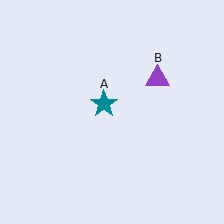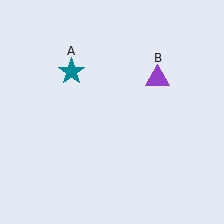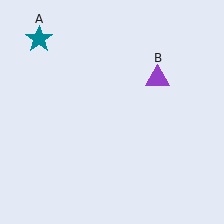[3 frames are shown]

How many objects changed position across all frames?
1 object changed position: teal star (object A).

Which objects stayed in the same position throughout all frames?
Purple triangle (object B) remained stationary.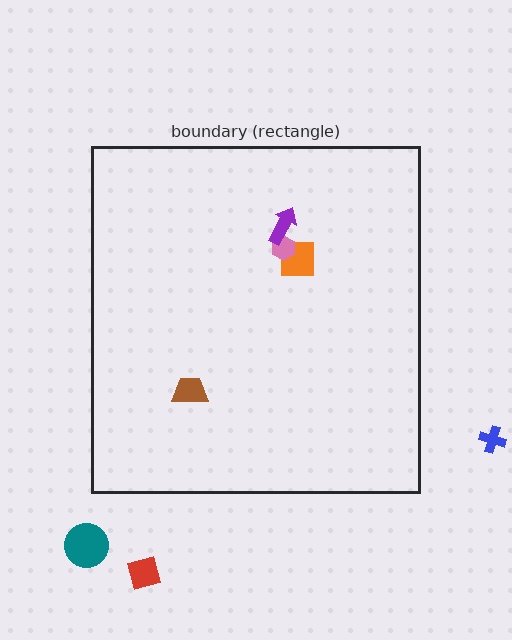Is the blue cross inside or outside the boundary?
Outside.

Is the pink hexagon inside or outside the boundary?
Inside.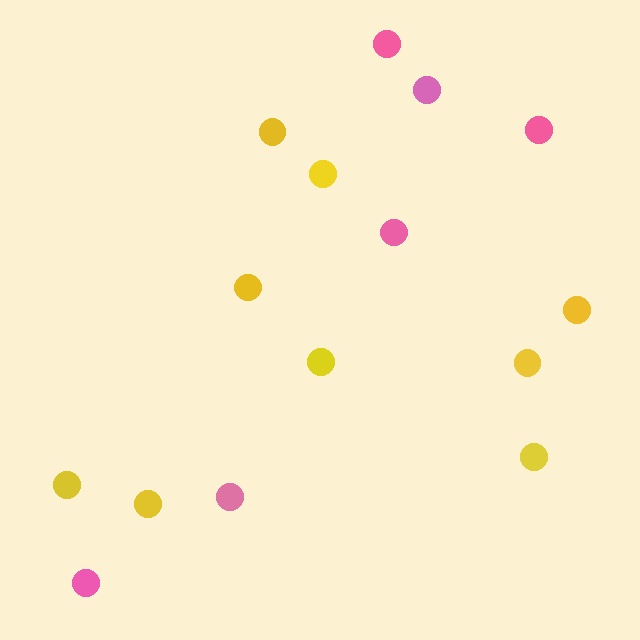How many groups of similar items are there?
There are 2 groups: one group of yellow circles (9) and one group of pink circles (6).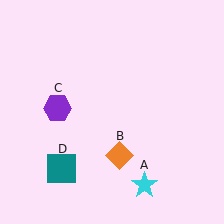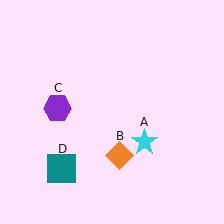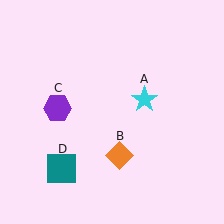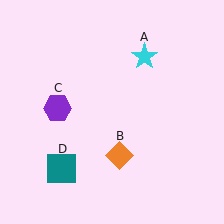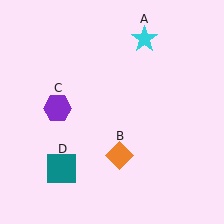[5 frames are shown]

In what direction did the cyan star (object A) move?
The cyan star (object A) moved up.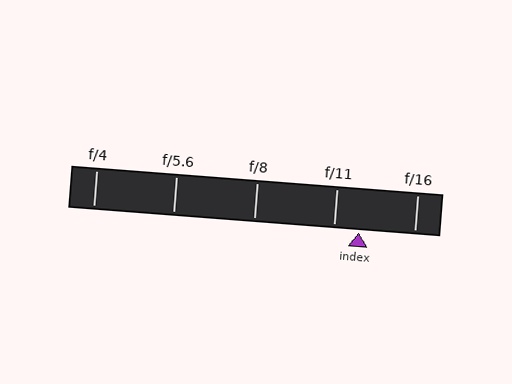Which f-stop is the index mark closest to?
The index mark is closest to f/11.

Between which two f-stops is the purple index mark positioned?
The index mark is between f/11 and f/16.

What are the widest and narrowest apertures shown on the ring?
The widest aperture shown is f/4 and the narrowest is f/16.